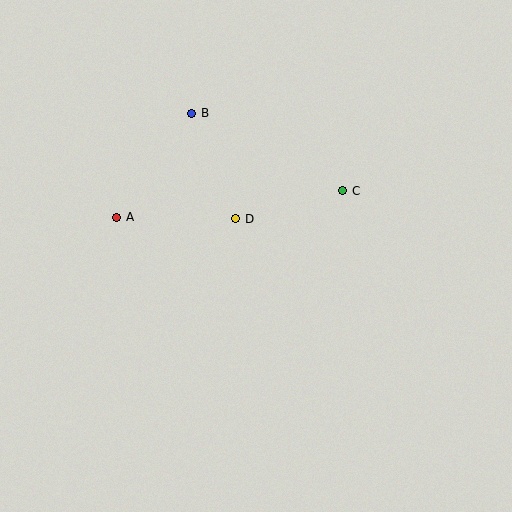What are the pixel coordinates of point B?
Point B is at (192, 113).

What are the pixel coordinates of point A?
Point A is at (116, 217).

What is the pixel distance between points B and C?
The distance between B and C is 170 pixels.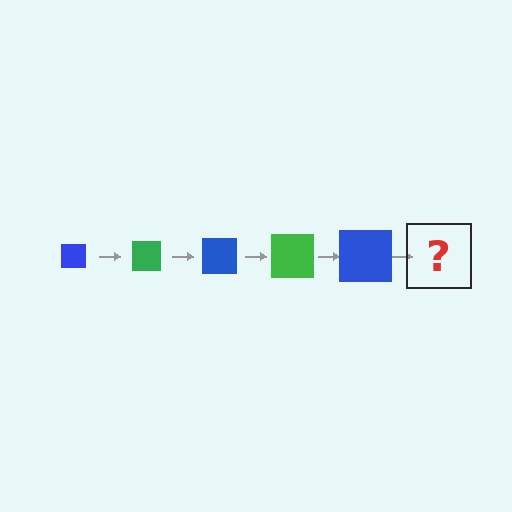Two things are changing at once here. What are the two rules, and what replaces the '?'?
The two rules are that the square grows larger each step and the color cycles through blue and green. The '?' should be a green square, larger than the previous one.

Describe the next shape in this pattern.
It should be a green square, larger than the previous one.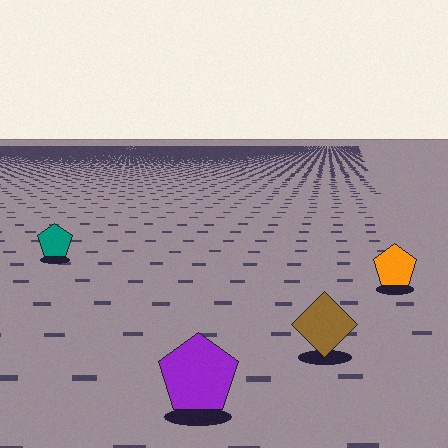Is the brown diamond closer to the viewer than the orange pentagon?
Yes. The brown diamond is closer — you can tell from the texture gradient: the ground texture is coarser near it.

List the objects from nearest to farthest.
From nearest to farthest: the purple pentagon, the brown diamond, the orange pentagon, the teal pentagon.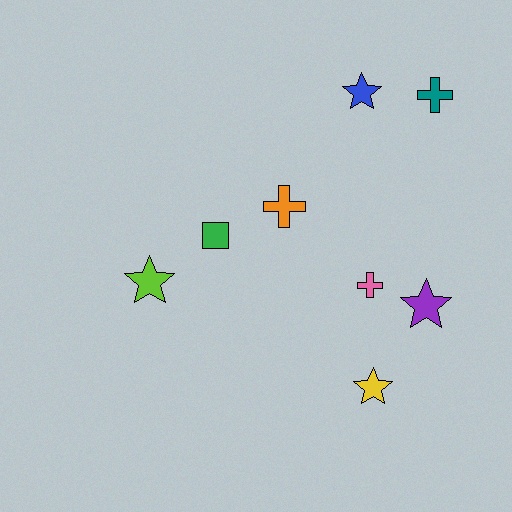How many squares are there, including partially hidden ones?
There is 1 square.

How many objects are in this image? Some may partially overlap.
There are 8 objects.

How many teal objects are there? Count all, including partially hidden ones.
There is 1 teal object.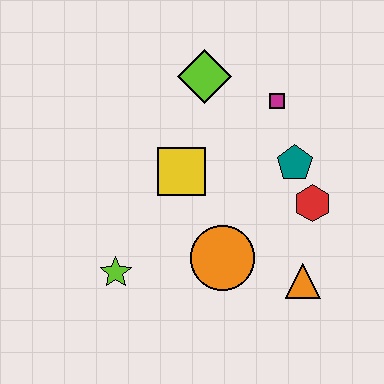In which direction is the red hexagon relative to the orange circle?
The red hexagon is to the right of the orange circle.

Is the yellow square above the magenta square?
No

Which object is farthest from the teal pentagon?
The lime star is farthest from the teal pentagon.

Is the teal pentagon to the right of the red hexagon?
No